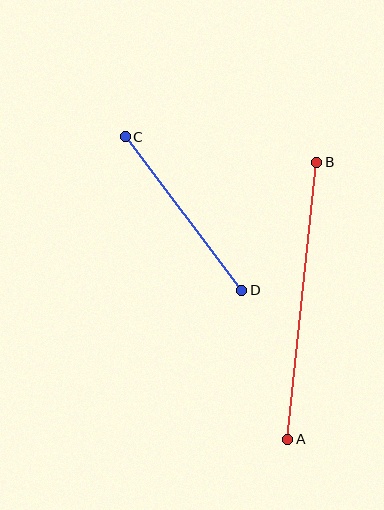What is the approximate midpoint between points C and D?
The midpoint is at approximately (183, 213) pixels.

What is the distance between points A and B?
The distance is approximately 278 pixels.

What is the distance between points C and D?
The distance is approximately 192 pixels.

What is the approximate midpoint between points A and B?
The midpoint is at approximately (302, 301) pixels.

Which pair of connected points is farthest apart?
Points A and B are farthest apart.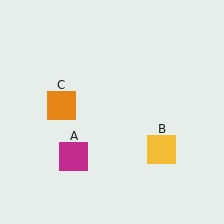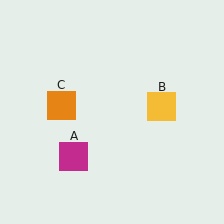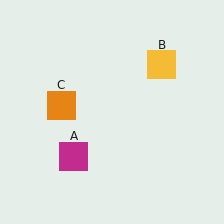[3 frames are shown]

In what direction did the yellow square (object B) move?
The yellow square (object B) moved up.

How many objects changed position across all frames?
1 object changed position: yellow square (object B).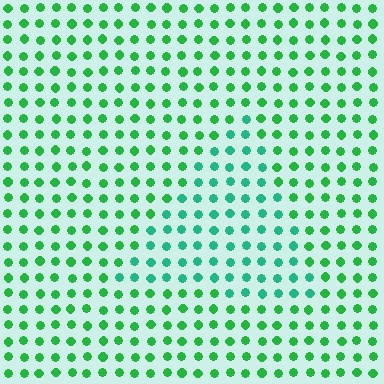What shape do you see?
I see a triangle.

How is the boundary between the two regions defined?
The boundary is defined purely by a slight shift in hue (about 29 degrees). Spacing, size, and orientation are identical on both sides.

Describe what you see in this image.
The image is filled with small green elements in a uniform arrangement. A triangle-shaped region is visible where the elements are tinted to a slightly different hue, forming a subtle color boundary.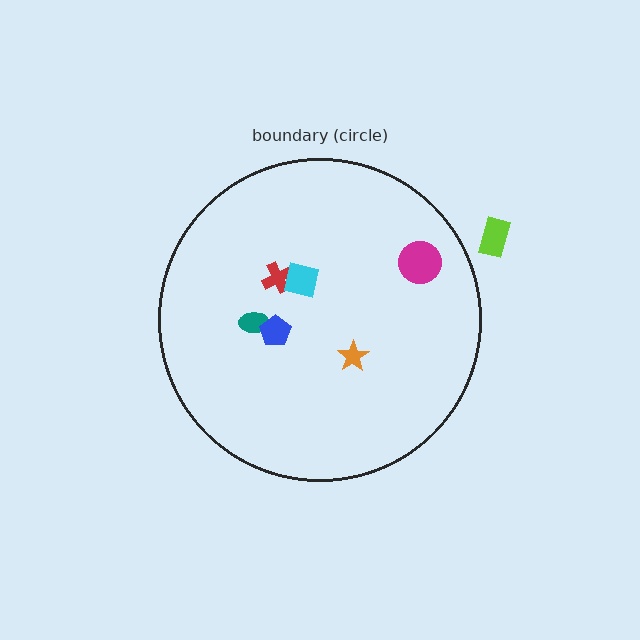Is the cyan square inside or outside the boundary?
Inside.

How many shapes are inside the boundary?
6 inside, 1 outside.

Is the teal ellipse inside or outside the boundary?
Inside.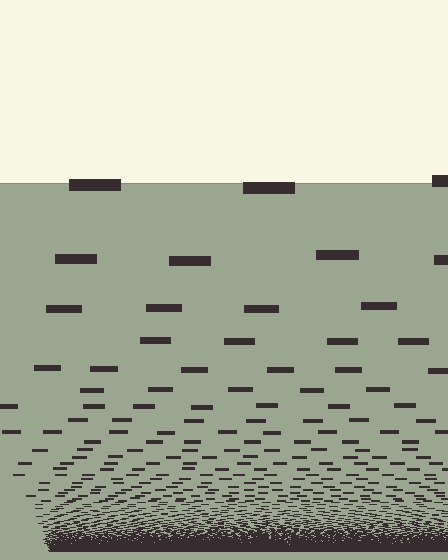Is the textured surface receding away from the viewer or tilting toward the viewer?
The surface appears to tilt toward the viewer. Texture elements get larger and sparser toward the top.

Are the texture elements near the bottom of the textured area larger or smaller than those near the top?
Smaller. The gradient is inverted — elements near the bottom are smaller and denser.